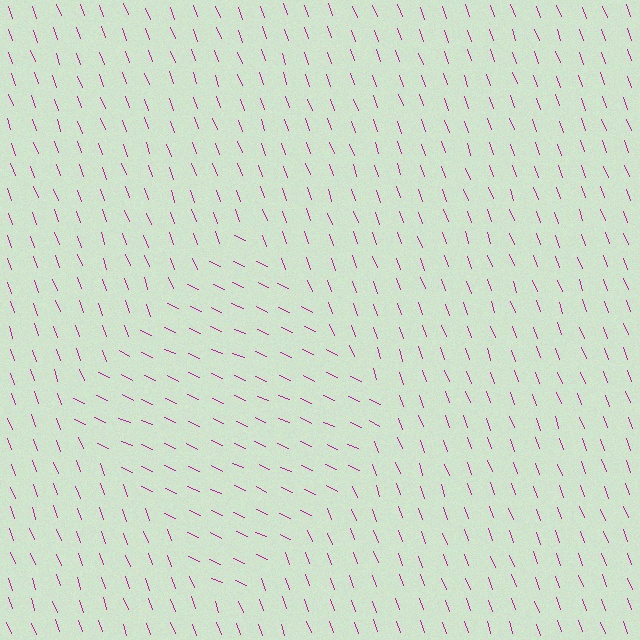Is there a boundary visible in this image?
Yes, there is a texture boundary formed by a change in line orientation.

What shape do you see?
I see a diamond.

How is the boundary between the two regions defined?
The boundary is defined purely by a change in line orientation (approximately 45 degrees difference). All lines are the same color and thickness.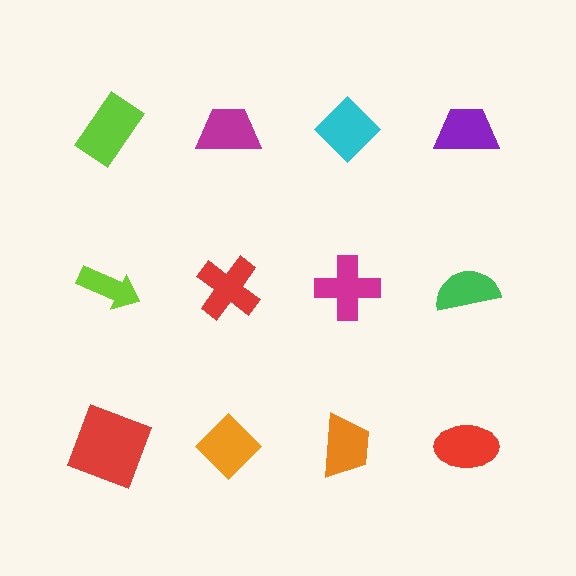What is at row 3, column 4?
A red ellipse.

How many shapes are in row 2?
4 shapes.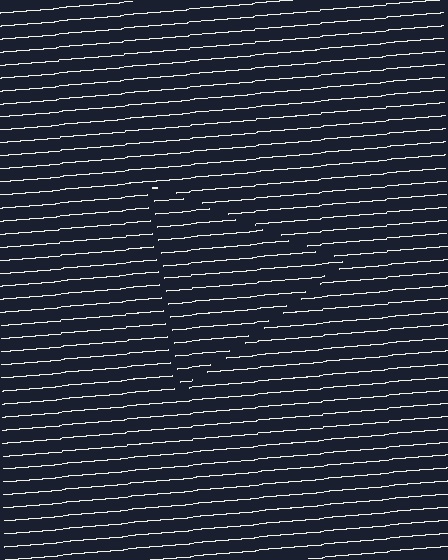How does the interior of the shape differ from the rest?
The interior of the shape contains the same grating, shifted by half a period — the contour is defined by the phase discontinuity where line-ends from the inner and outer gratings abut.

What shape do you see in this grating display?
An illusory triangle. The interior of the shape contains the same grating, shifted by half a period — the contour is defined by the phase discontinuity where line-ends from the inner and outer gratings abut.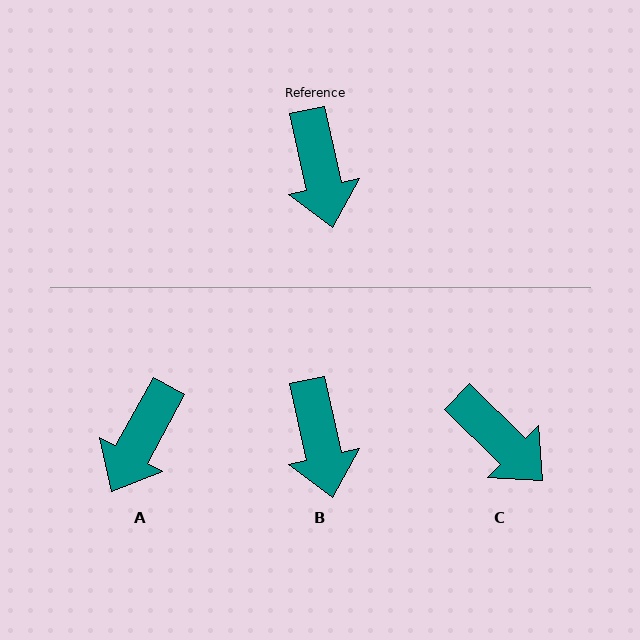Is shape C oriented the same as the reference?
No, it is off by about 33 degrees.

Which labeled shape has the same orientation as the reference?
B.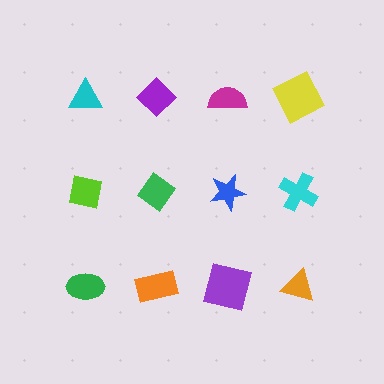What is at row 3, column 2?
An orange rectangle.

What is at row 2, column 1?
A lime square.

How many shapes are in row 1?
4 shapes.